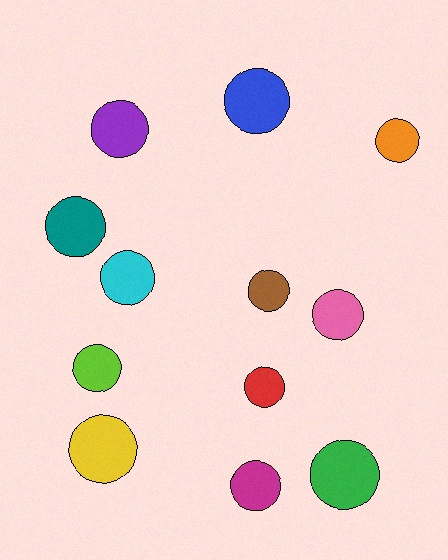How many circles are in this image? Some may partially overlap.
There are 12 circles.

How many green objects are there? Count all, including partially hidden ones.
There is 1 green object.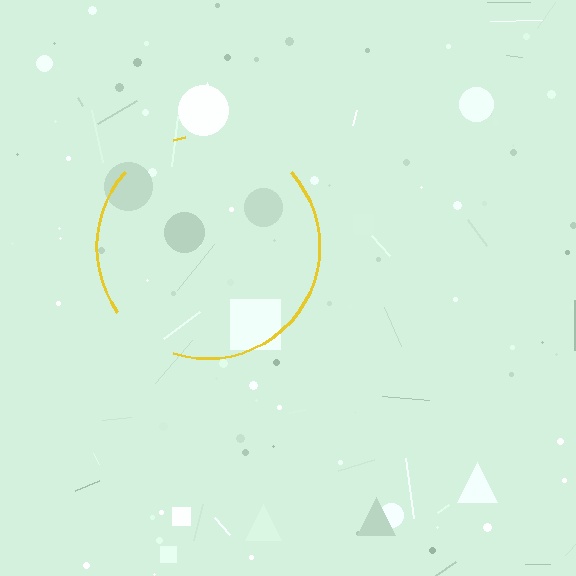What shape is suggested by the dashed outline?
The dashed outline suggests a circle.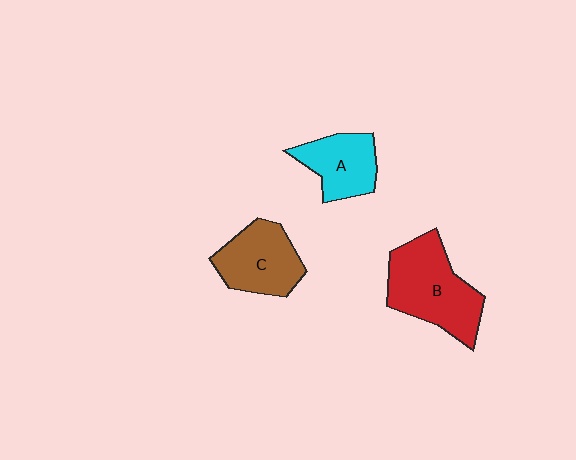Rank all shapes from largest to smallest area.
From largest to smallest: B (red), C (brown), A (cyan).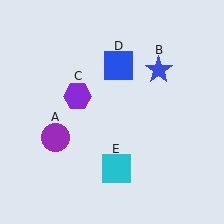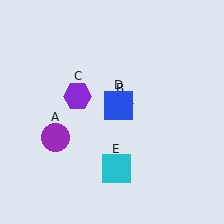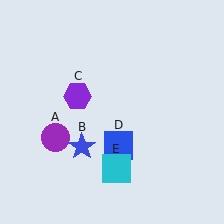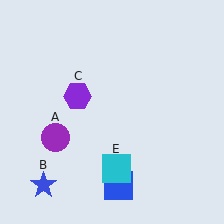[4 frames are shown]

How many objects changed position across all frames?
2 objects changed position: blue star (object B), blue square (object D).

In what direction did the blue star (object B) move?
The blue star (object B) moved down and to the left.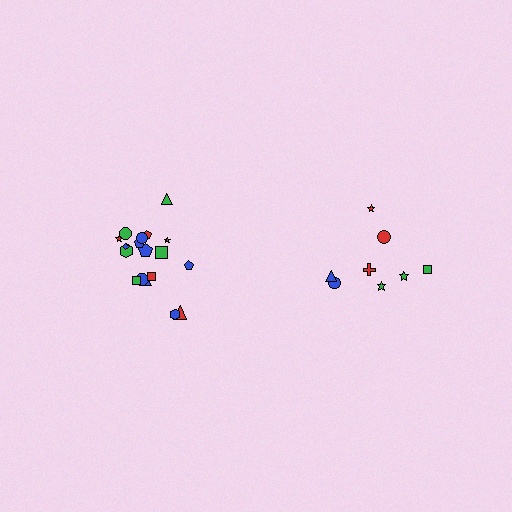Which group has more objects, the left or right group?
The left group.